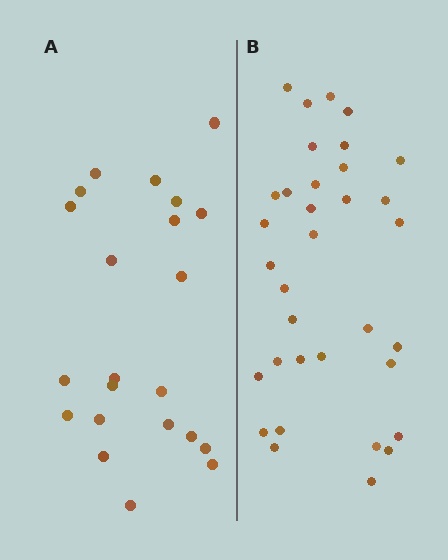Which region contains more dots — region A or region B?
Region B (the right region) has more dots.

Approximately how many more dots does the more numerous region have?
Region B has roughly 12 or so more dots than region A.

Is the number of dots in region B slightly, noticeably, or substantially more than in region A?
Region B has substantially more. The ratio is roughly 1.5 to 1.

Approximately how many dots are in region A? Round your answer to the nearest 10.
About 20 dots. (The exact count is 22, which rounds to 20.)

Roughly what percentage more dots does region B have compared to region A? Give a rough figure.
About 55% more.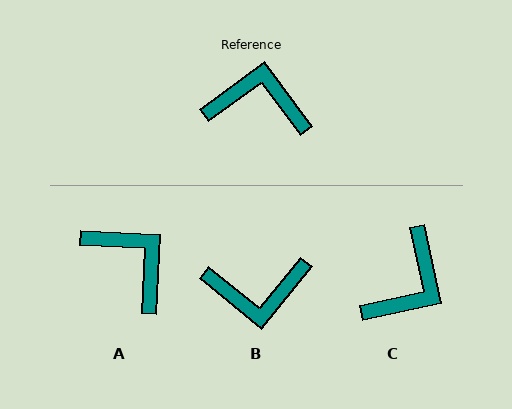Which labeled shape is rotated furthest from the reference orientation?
B, about 166 degrees away.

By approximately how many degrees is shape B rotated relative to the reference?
Approximately 166 degrees clockwise.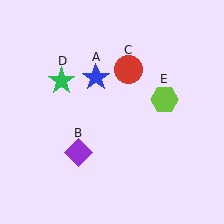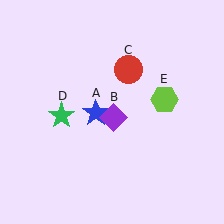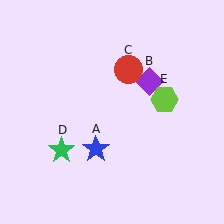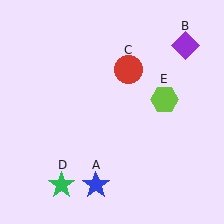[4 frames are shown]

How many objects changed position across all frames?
3 objects changed position: blue star (object A), purple diamond (object B), green star (object D).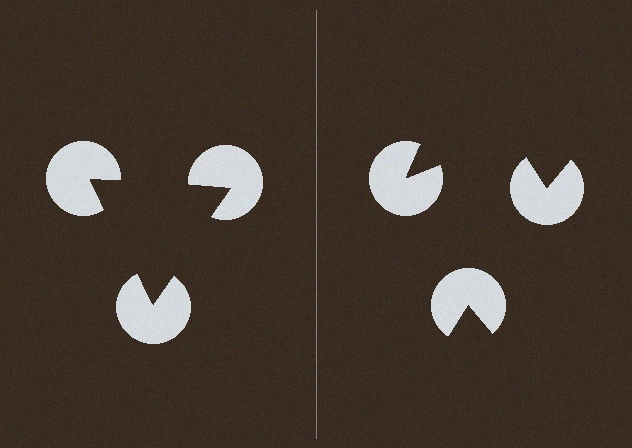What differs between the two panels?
The pac-man discs are positioned identically on both sides; only the wedge orientations differ. On the left they align to a triangle; on the right they are misaligned.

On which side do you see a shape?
An illusory triangle appears on the left side. On the right side the wedge cuts are rotated, so no coherent shape forms.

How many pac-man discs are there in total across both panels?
6 — 3 on each side.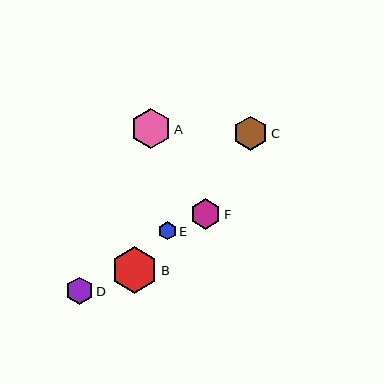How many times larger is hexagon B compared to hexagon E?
Hexagon B is approximately 2.6 times the size of hexagon E.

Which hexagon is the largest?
Hexagon B is the largest with a size of approximately 47 pixels.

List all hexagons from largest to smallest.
From largest to smallest: B, A, C, F, D, E.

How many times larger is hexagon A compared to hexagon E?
Hexagon A is approximately 2.3 times the size of hexagon E.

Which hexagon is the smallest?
Hexagon E is the smallest with a size of approximately 18 pixels.